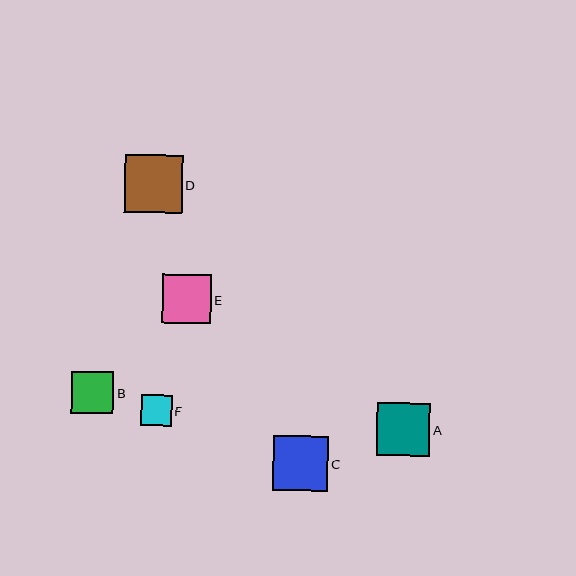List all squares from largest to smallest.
From largest to smallest: D, C, A, E, B, F.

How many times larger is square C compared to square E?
Square C is approximately 1.1 times the size of square E.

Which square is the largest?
Square D is the largest with a size of approximately 57 pixels.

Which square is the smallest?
Square F is the smallest with a size of approximately 31 pixels.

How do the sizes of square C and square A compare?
Square C and square A are approximately the same size.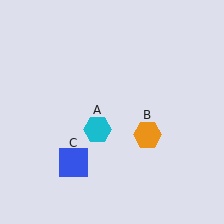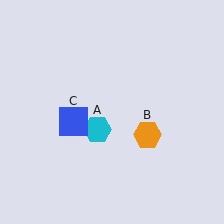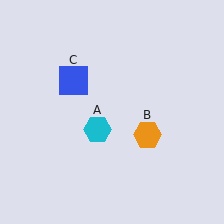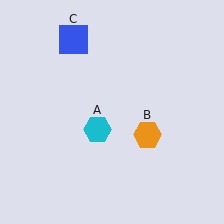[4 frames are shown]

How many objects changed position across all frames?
1 object changed position: blue square (object C).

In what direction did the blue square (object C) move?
The blue square (object C) moved up.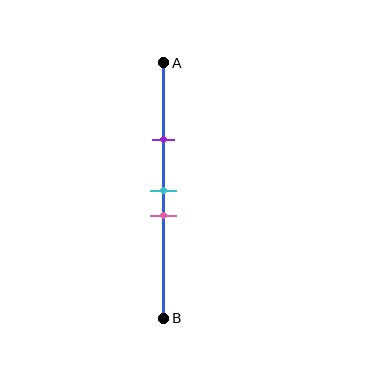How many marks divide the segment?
There are 3 marks dividing the segment.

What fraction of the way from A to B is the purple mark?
The purple mark is approximately 30% (0.3) of the way from A to B.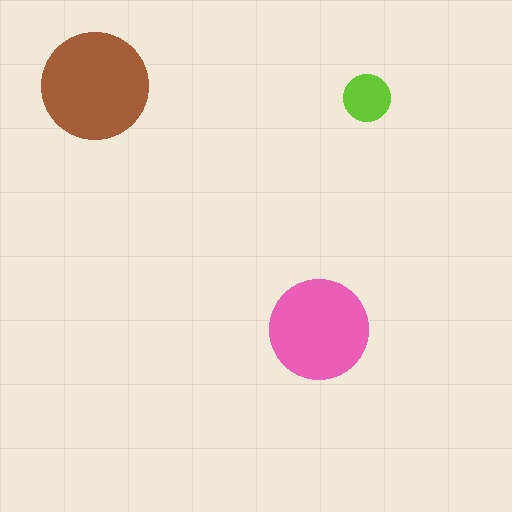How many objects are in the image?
There are 3 objects in the image.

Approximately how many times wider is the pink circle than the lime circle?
About 2 times wider.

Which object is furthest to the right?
The lime circle is rightmost.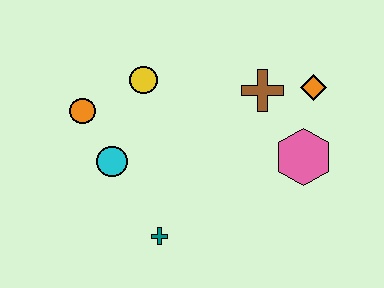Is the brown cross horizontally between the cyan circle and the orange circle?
No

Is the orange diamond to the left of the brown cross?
No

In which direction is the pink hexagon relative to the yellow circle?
The pink hexagon is to the right of the yellow circle.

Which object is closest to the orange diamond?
The brown cross is closest to the orange diamond.